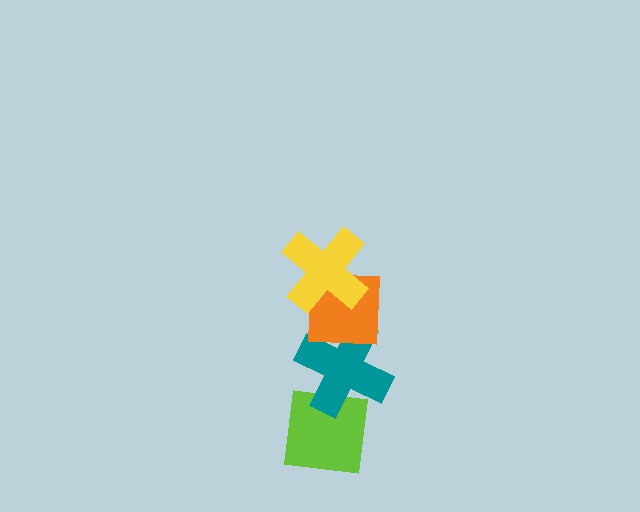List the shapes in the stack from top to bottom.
From top to bottom: the yellow cross, the orange square, the teal cross, the lime square.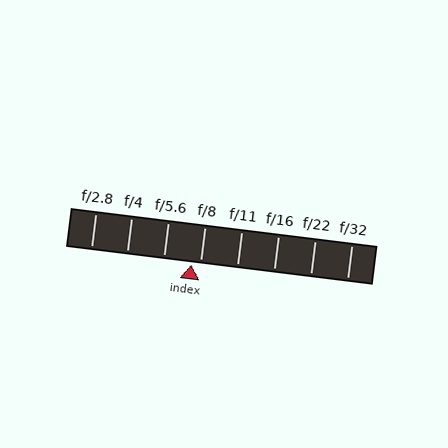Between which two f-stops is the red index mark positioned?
The index mark is between f/5.6 and f/8.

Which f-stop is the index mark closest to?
The index mark is closest to f/8.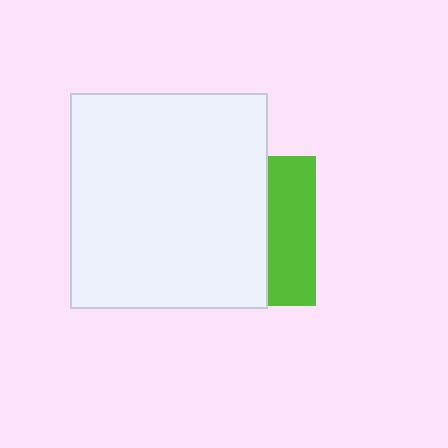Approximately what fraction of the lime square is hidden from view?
Roughly 68% of the lime square is hidden behind the white rectangle.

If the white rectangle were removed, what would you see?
You would see the complete lime square.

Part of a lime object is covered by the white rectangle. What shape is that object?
It is a square.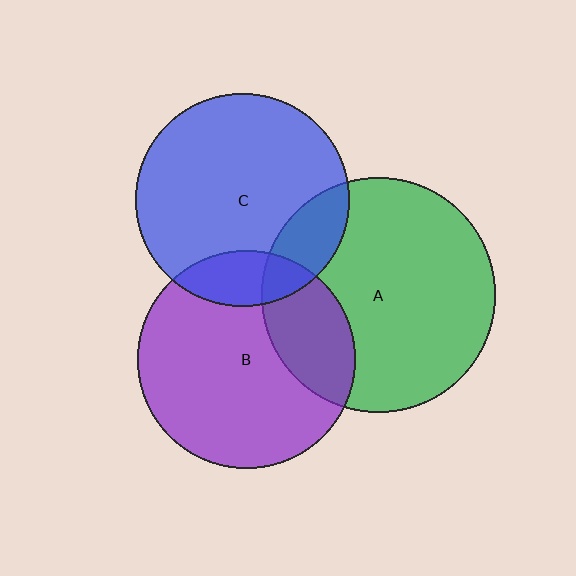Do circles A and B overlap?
Yes.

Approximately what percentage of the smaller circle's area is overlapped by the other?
Approximately 25%.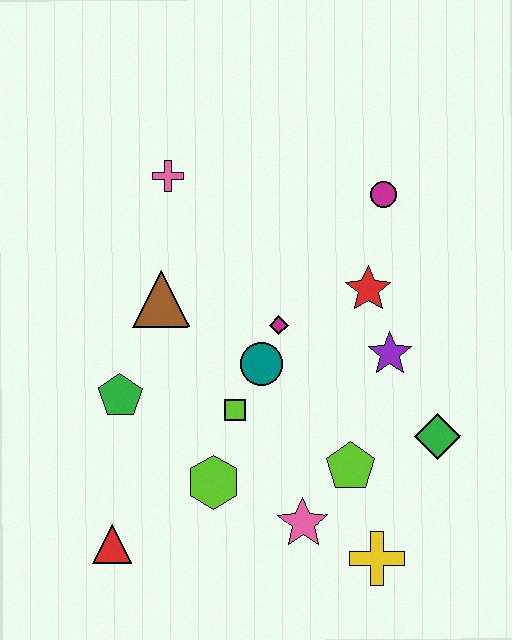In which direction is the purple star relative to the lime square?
The purple star is to the right of the lime square.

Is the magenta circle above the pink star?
Yes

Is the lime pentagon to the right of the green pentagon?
Yes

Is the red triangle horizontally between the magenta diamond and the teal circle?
No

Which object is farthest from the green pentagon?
The magenta circle is farthest from the green pentagon.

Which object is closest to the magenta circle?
The red star is closest to the magenta circle.